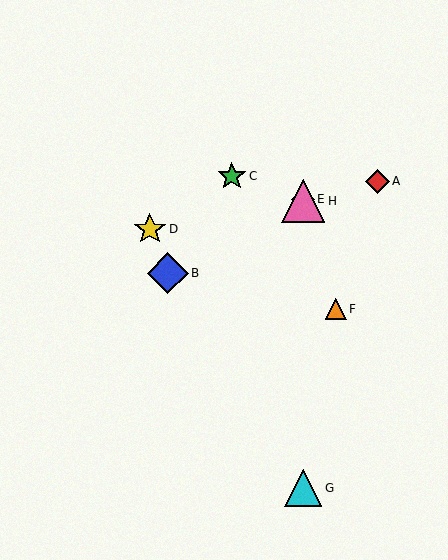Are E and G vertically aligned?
Yes, both are at x≈303.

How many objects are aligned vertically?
3 objects (E, G, H) are aligned vertically.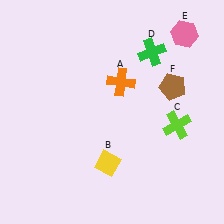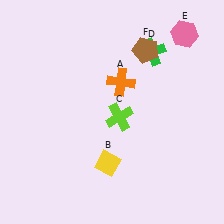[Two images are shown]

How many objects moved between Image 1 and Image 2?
2 objects moved between the two images.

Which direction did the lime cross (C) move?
The lime cross (C) moved left.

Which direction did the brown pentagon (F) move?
The brown pentagon (F) moved up.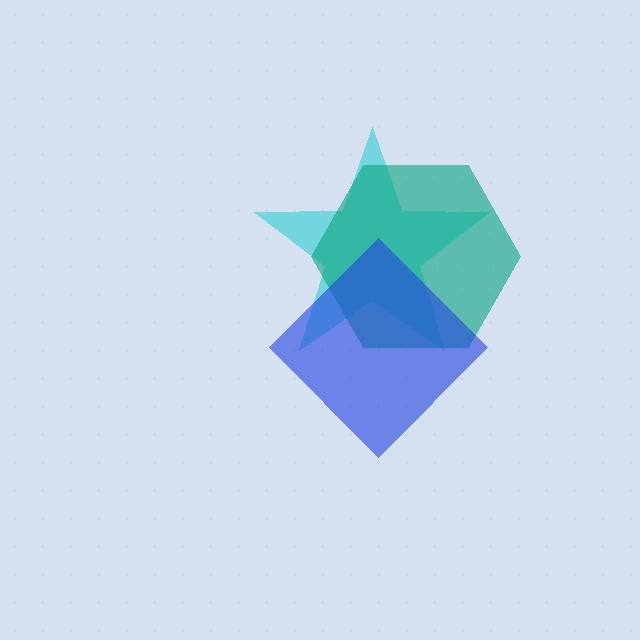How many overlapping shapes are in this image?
There are 3 overlapping shapes in the image.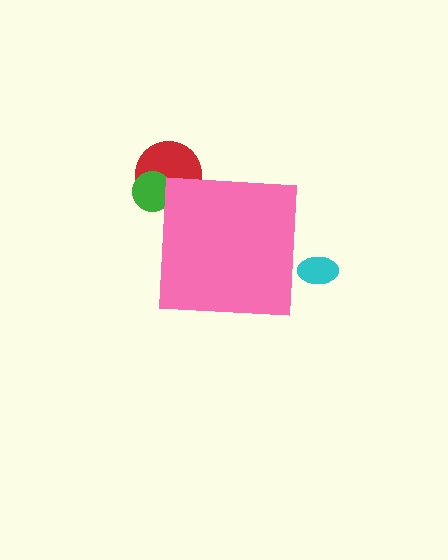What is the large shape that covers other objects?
A pink square.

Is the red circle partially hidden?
Yes, the red circle is partially hidden behind the pink square.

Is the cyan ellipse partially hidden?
Yes, the cyan ellipse is partially hidden behind the pink square.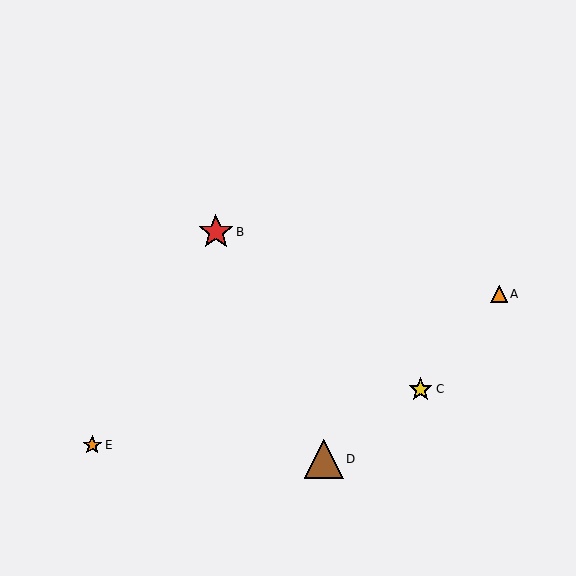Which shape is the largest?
The brown triangle (labeled D) is the largest.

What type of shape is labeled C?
Shape C is a yellow star.